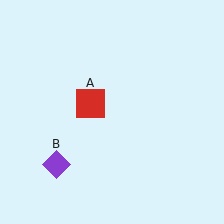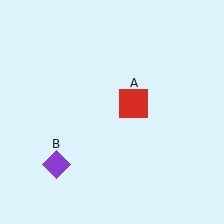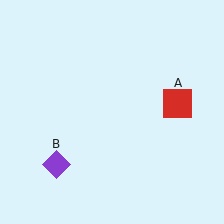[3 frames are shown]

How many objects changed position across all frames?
1 object changed position: red square (object A).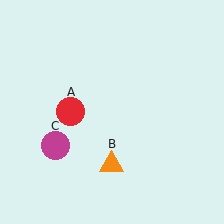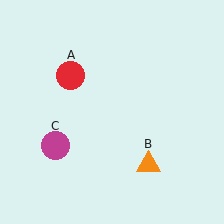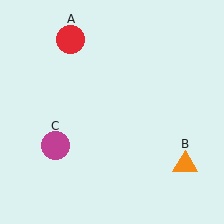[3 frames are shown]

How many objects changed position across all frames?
2 objects changed position: red circle (object A), orange triangle (object B).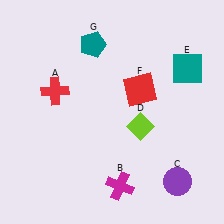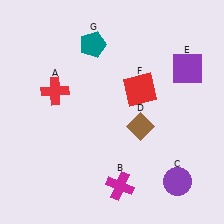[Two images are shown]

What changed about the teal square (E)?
In Image 1, E is teal. In Image 2, it changed to purple.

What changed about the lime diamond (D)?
In Image 1, D is lime. In Image 2, it changed to brown.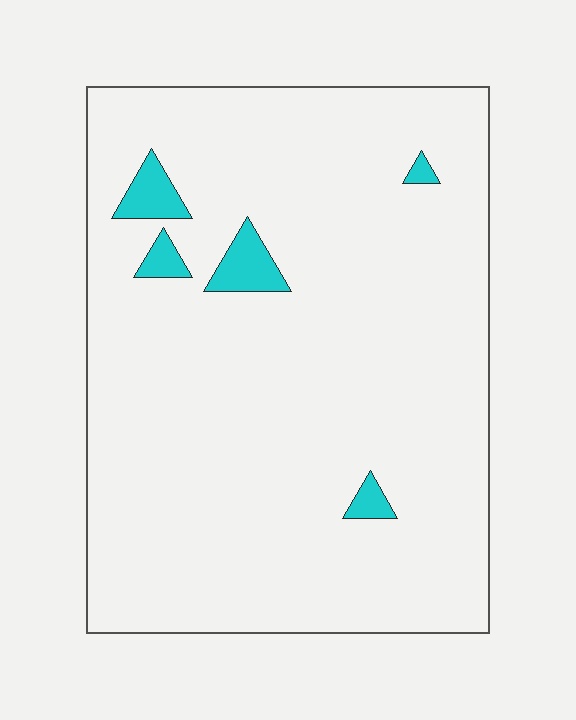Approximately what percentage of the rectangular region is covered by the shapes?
Approximately 5%.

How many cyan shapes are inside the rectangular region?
5.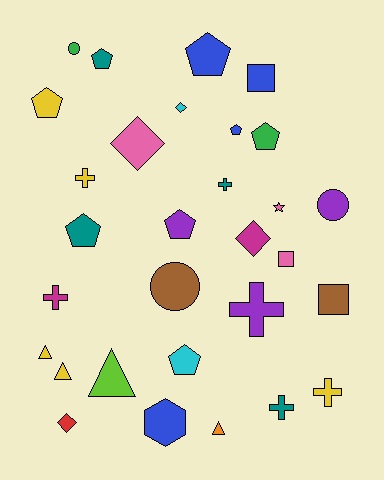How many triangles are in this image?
There are 4 triangles.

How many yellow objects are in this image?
There are 5 yellow objects.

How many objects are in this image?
There are 30 objects.